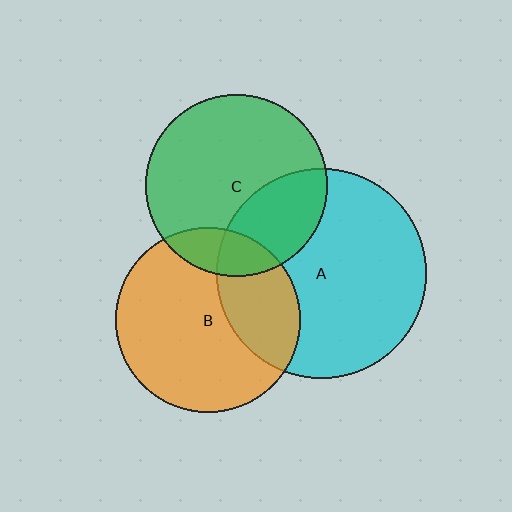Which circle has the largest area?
Circle A (cyan).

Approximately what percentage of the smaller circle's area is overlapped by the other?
Approximately 30%.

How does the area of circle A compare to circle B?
Approximately 1.3 times.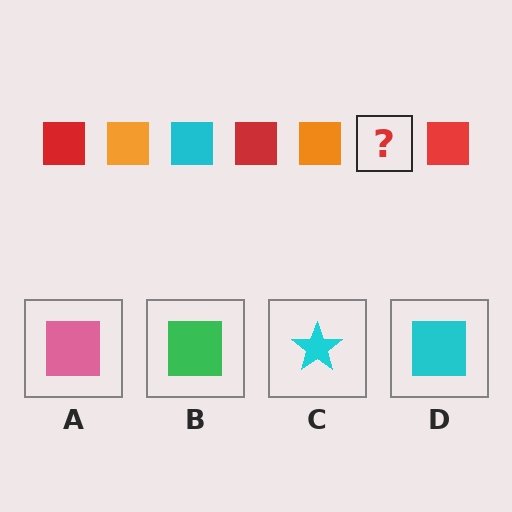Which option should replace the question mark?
Option D.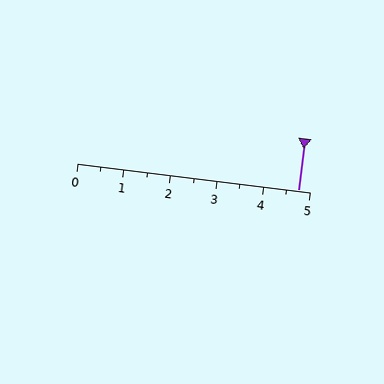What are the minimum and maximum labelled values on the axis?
The axis runs from 0 to 5.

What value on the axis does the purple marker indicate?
The marker indicates approximately 4.8.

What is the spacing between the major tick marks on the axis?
The major ticks are spaced 1 apart.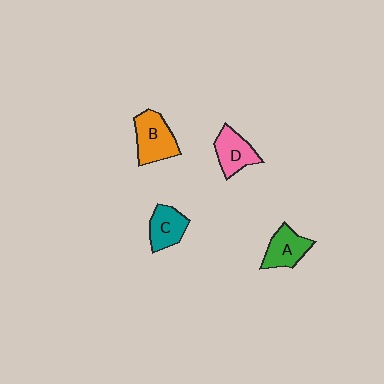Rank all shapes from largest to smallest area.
From largest to smallest: B (orange), D (pink), A (green), C (teal).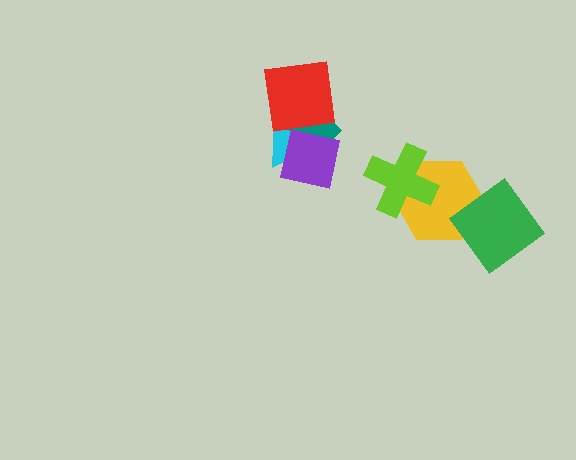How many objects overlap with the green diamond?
1 object overlaps with the green diamond.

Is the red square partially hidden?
No, no other shape covers it.